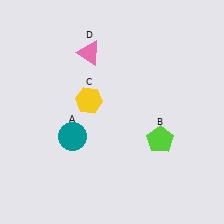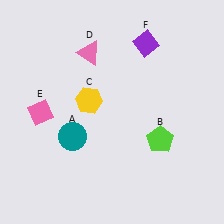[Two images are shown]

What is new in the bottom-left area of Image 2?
A pink diamond (E) was added in the bottom-left area of Image 2.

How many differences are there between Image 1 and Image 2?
There are 2 differences between the two images.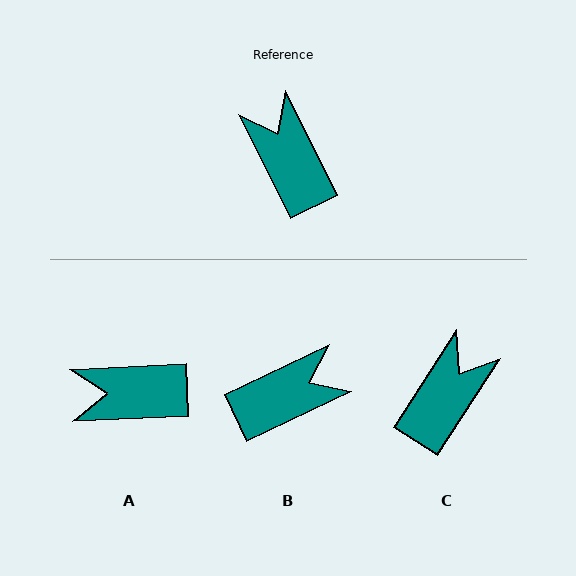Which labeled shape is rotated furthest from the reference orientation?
B, about 91 degrees away.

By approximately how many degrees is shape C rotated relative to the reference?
Approximately 59 degrees clockwise.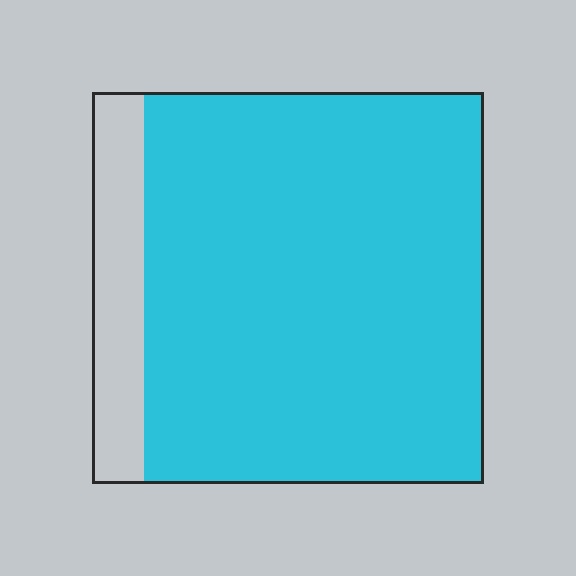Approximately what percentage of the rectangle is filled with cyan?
Approximately 85%.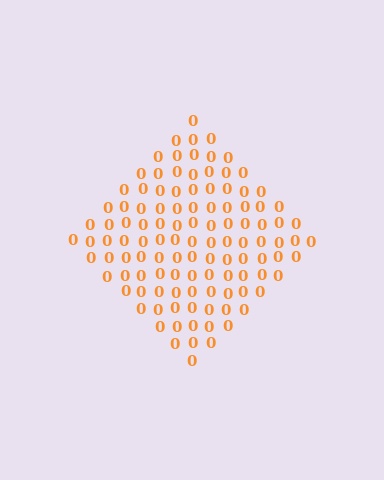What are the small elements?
The small elements are digit 0's.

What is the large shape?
The large shape is a diamond.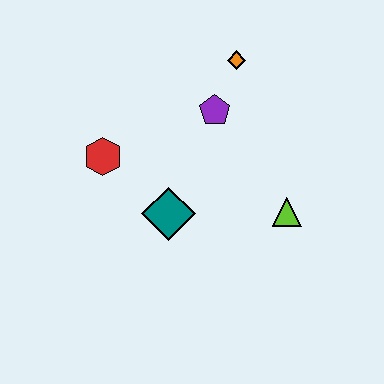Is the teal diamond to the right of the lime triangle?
No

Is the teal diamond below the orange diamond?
Yes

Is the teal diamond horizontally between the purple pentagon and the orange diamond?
No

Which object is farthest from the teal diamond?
The orange diamond is farthest from the teal diamond.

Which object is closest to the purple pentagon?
The orange diamond is closest to the purple pentagon.